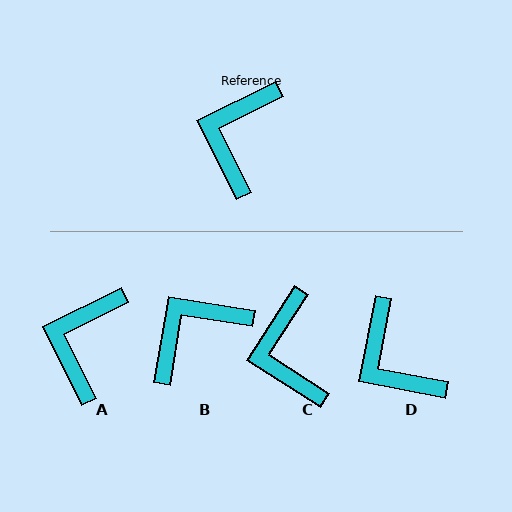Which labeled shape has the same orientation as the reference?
A.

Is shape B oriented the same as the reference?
No, it is off by about 36 degrees.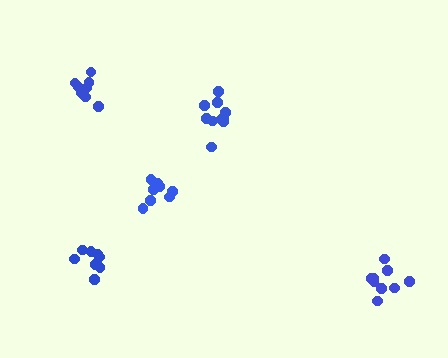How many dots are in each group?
Group 1: 10 dots, Group 2: 11 dots, Group 3: 8 dots, Group 4: 8 dots, Group 5: 8 dots (45 total).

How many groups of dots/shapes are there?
There are 5 groups.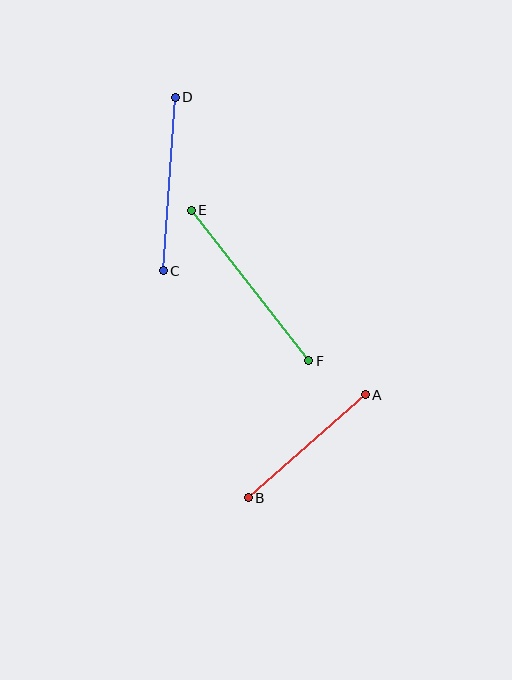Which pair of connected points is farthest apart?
Points E and F are farthest apart.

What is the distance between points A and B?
The distance is approximately 156 pixels.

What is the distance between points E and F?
The distance is approximately 191 pixels.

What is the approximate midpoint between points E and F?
The midpoint is at approximately (250, 286) pixels.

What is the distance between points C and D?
The distance is approximately 174 pixels.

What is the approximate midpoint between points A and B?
The midpoint is at approximately (307, 446) pixels.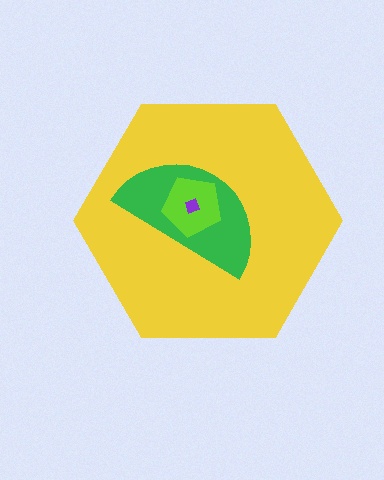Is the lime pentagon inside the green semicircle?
Yes.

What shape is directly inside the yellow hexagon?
The green semicircle.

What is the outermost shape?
The yellow hexagon.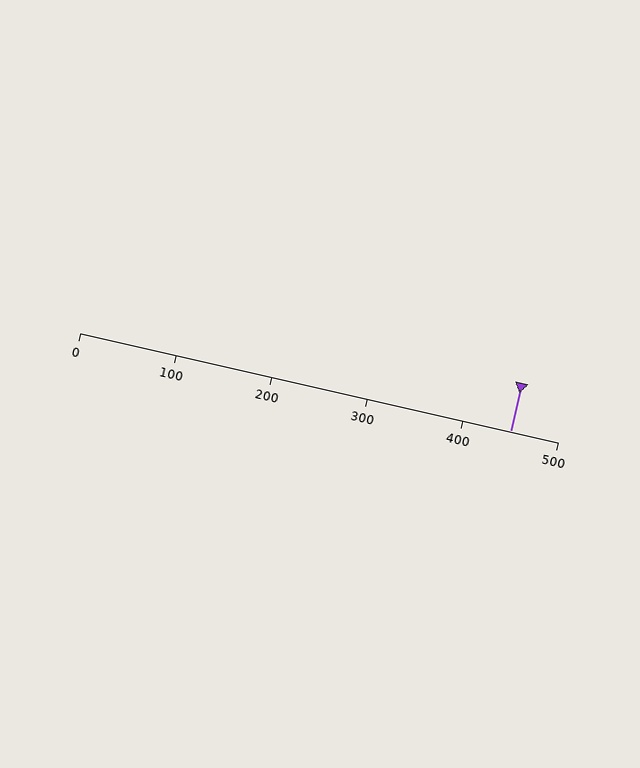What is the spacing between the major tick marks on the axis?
The major ticks are spaced 100 apart.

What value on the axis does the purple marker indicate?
The marker indicates approximately 450.